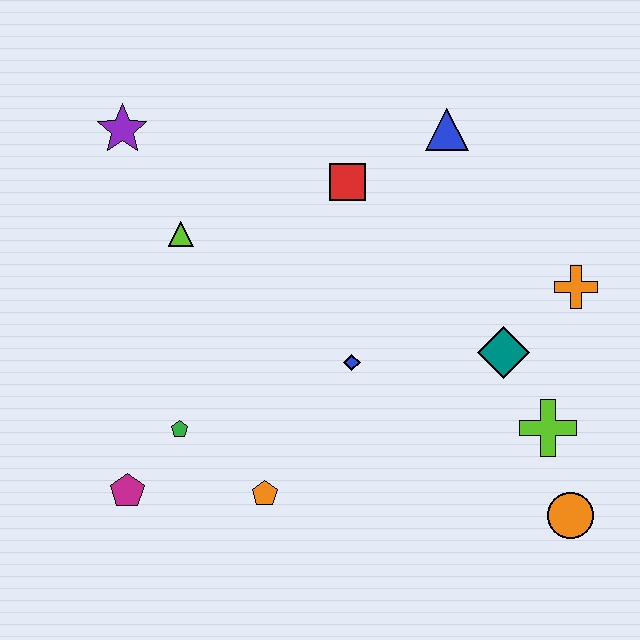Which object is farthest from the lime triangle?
The orange circle is farthest from the lime triangle.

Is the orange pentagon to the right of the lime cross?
No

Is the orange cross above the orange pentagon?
Yes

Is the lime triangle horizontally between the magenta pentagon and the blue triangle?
Yes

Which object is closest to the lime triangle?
The purple star is closest to the lime triangle.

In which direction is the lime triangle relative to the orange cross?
The lime triangle is to the left of the orange cross.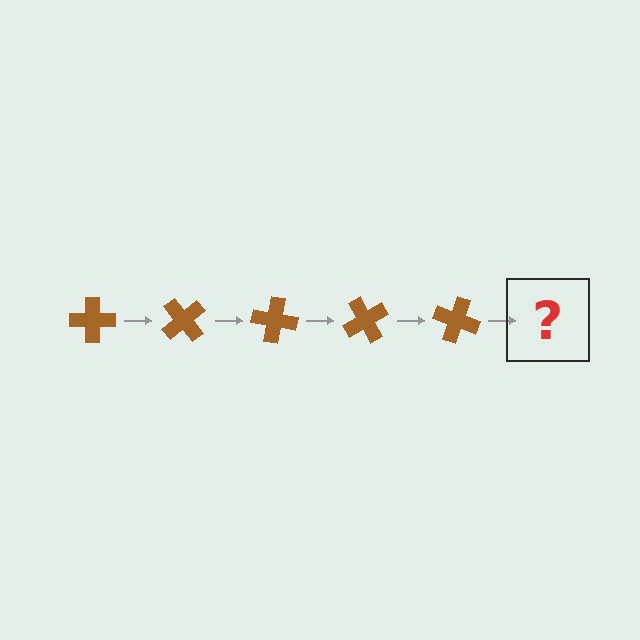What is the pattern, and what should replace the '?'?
The pattern is that the cross rotates 50 degrees each step. The '?' should be a brown cross rotated 250 degrees.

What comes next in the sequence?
The next element should be a brown cross rotated 250 degrees.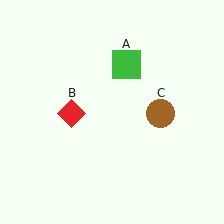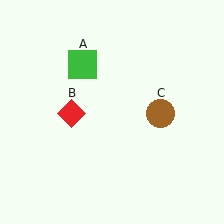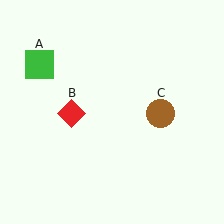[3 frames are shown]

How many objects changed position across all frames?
1 object changed position: green square (object A).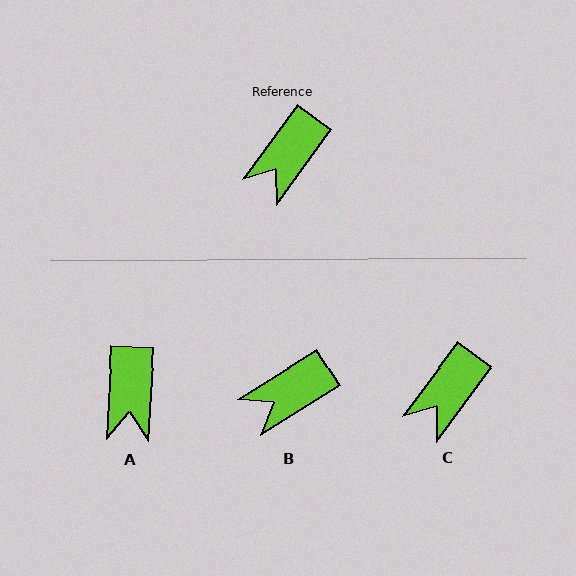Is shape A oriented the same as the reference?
No, it is off by about 33 degrees.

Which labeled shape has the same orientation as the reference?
C.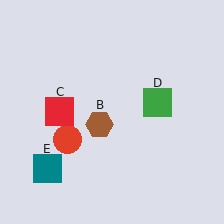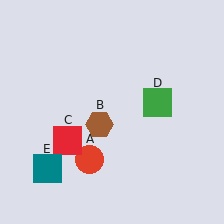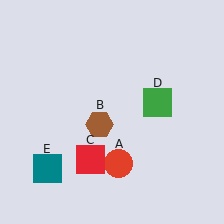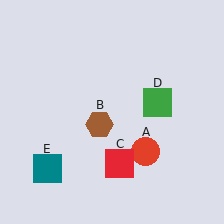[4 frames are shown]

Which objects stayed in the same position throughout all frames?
Brown hexagon (object B) and green square (object D) and teal square (object E) remained stationary.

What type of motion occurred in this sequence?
The red circle (object A), red square (object C) rotated counterclockwise around the center of the scene.